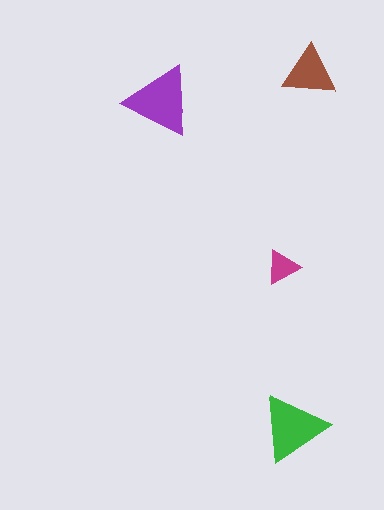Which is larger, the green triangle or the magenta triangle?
The green one.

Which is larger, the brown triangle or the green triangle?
The green one.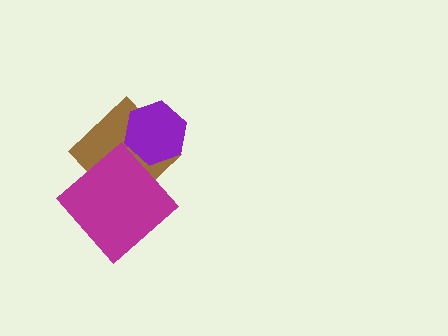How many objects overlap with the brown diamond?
2 objects overlap with the brown diamond.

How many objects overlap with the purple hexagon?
1 object overlaps with the purple hexagon.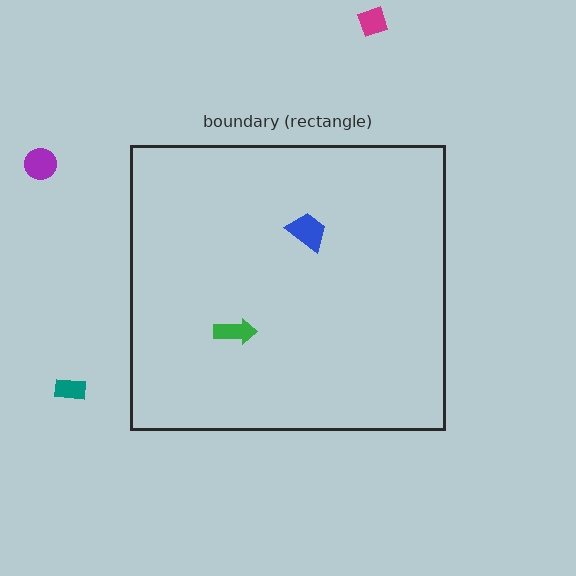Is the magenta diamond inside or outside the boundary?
Outside.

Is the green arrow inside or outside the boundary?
Inside.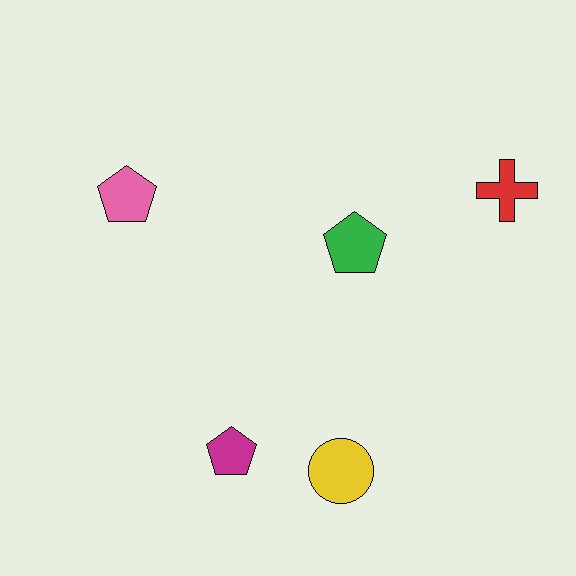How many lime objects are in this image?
There are no lime objects.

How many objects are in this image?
There are 5 objects.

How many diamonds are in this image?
There are no diamonds.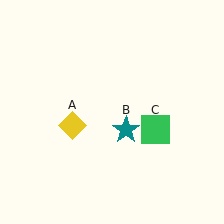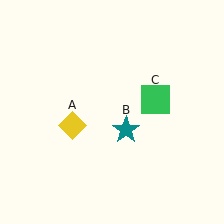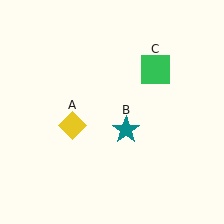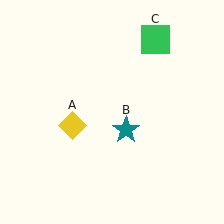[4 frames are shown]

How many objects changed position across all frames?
1 object changed position: green square (object C).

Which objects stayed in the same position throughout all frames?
Yellow diamond (object A) and teal star (object B) remained stationary.